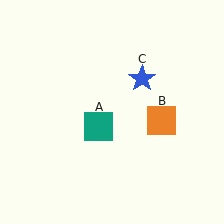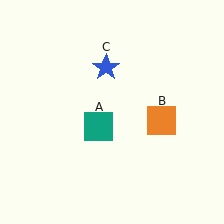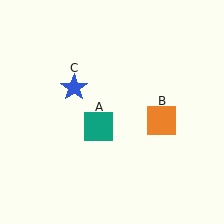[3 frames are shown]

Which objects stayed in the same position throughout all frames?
Teal square (object A) and orange square (object B) remained stationary.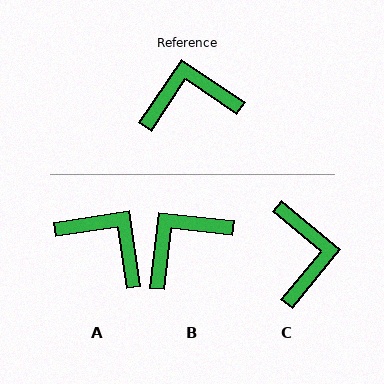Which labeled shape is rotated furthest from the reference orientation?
C, about 95 degrees away.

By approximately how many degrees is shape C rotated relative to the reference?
Approximately 95 degrees clockwise.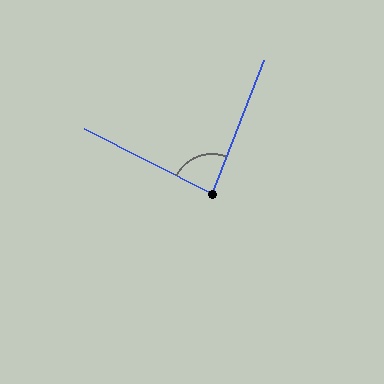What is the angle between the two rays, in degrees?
Approximately 84 degrees.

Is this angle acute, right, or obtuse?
It is acute.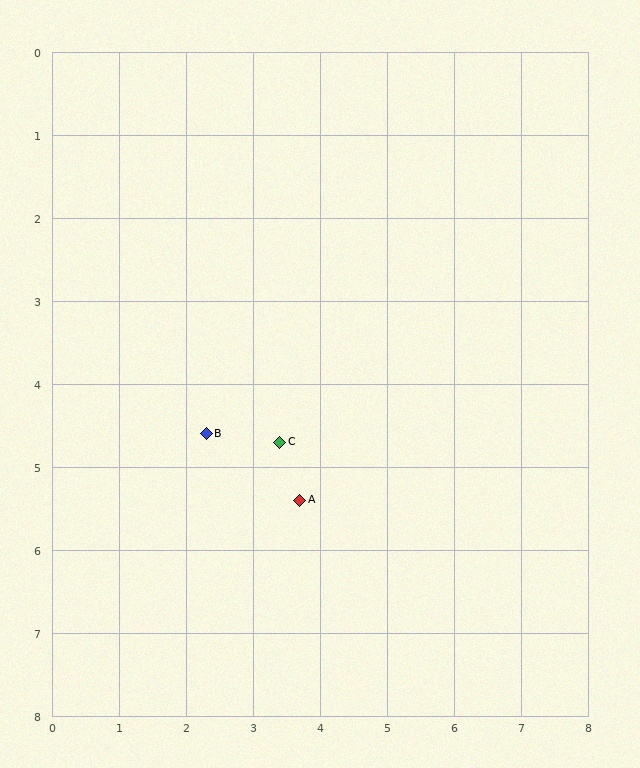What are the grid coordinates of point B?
Point B is at approximately (2.3, 4.6).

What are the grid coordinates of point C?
Point C is at approximately (3.4, 4.7).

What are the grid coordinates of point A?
Point A is at approximately (3.7, 5.4).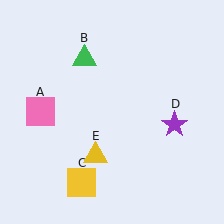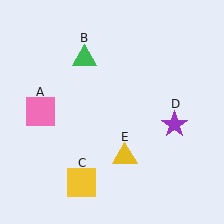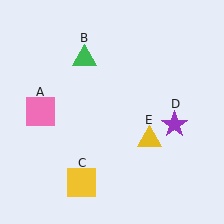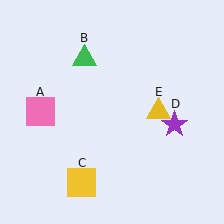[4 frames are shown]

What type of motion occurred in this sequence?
The yellow triangle (object E) rotated counterclockwise around the center of the scene.